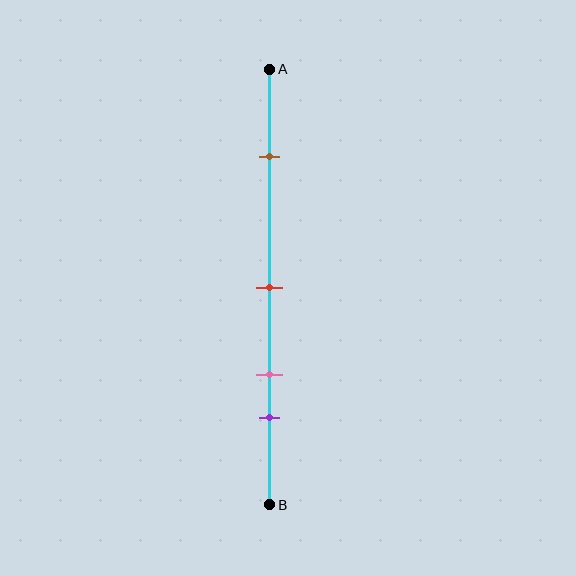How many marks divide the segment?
There are 4 marks dividing the segment.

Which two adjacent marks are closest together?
The pink and purple marks are the closest adjacent pair.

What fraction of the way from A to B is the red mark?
The red mark is approximately 50% (0.5) of the way from A to B.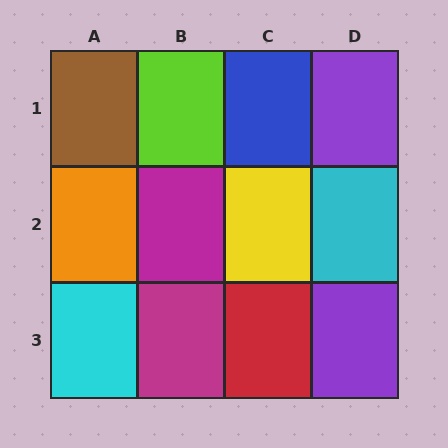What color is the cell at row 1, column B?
Lime.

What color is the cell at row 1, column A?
Brown.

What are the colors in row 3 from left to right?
Cyan, magenta, red, purple.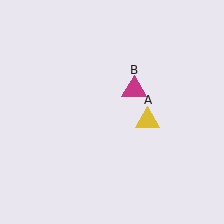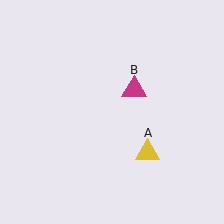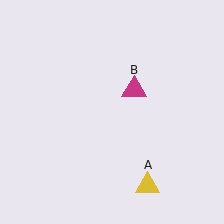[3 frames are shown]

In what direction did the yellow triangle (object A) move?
The yellow triangle (object A) moved down.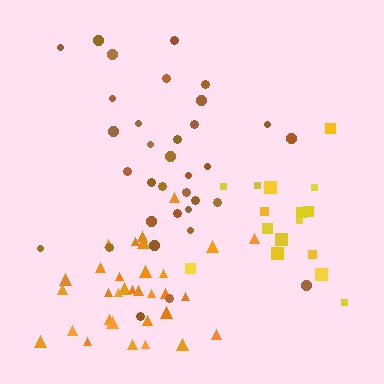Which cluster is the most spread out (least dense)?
Brown.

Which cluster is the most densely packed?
Yellow.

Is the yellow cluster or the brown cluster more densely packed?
Yellow.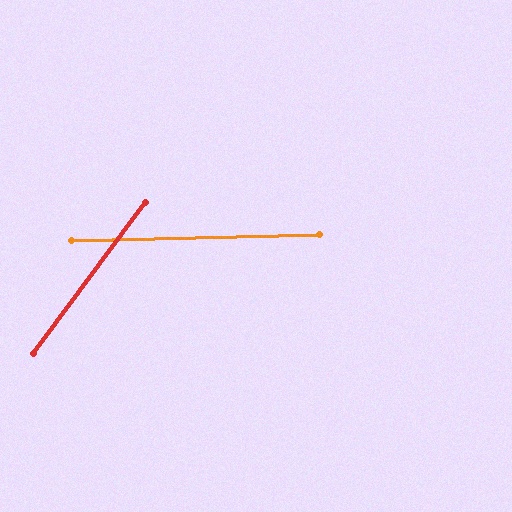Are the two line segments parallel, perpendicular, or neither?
Neither parallel nor perpendicular — they differ by about 52°.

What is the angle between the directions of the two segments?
Approximately 52 degrees.